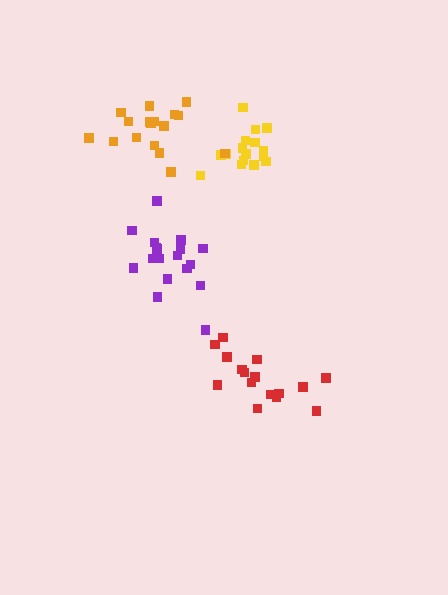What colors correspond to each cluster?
The clusters are colored: yellow, purple, orange, red.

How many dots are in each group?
Group 1: 16 dots, Group 2: 18 dots, Group 3: 17 dots, Group 4: 16 dots (67 total).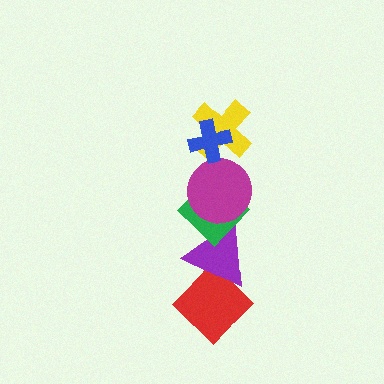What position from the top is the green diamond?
The green diamond is 4th from the top.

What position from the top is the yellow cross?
The yellow cross is 2nd from the top.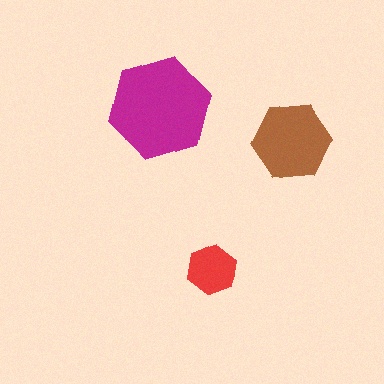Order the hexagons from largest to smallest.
the magenta one, the brown one, the red one.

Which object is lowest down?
The red hexagon is bottommost.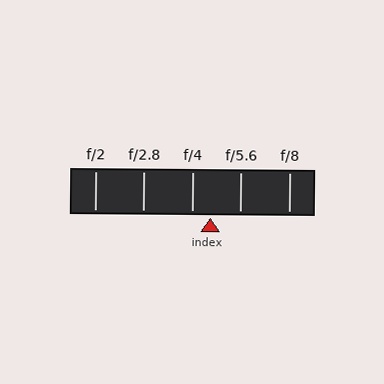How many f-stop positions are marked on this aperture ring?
There are 5 f-stop positions marked.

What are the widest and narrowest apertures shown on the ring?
The widest aperture shown is f/2 and the narrowest is f/8.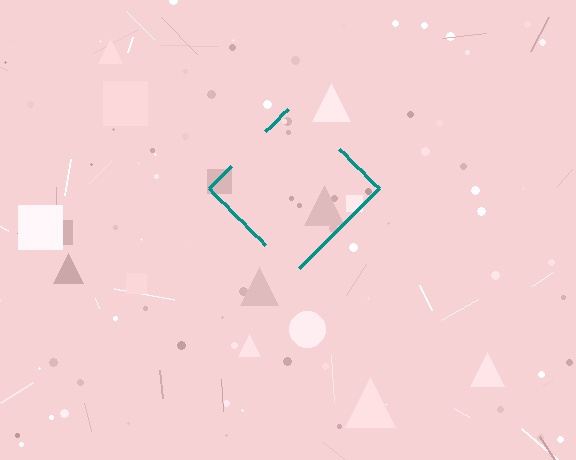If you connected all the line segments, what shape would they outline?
They would outline a diamond.